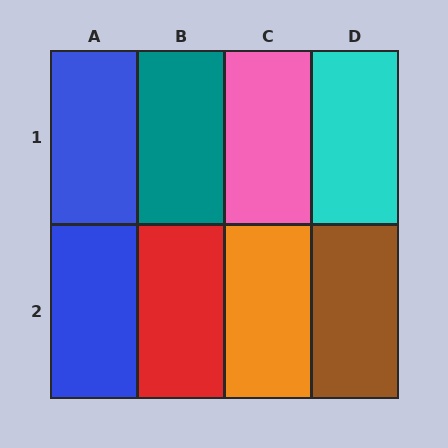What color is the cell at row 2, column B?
Red.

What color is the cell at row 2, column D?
Brown.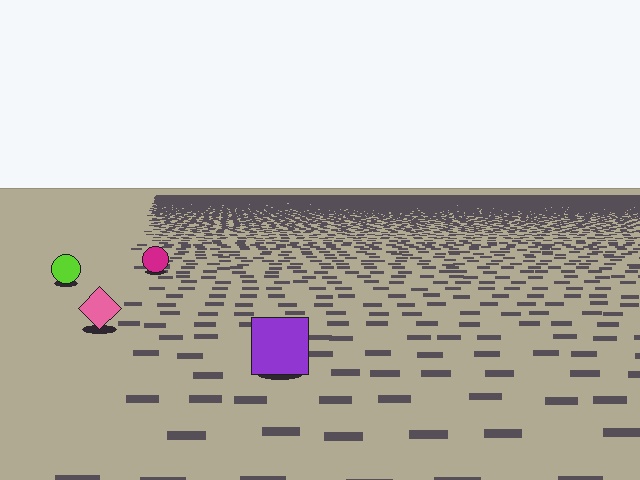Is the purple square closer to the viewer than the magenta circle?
Yes. The purple square is closer — you can tell from the texture gradient: the ground texture is coarser near it.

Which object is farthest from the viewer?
The magenta circle is farthest from the viewer. It appears smaller and the ground texture around it is denser.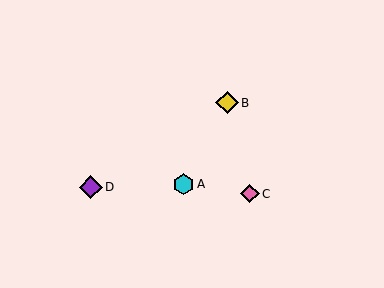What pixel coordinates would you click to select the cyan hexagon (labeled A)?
Click at (184, 184) to select the cyan hexagon A.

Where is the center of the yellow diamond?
The center of the yellow diamond is at (227, 103).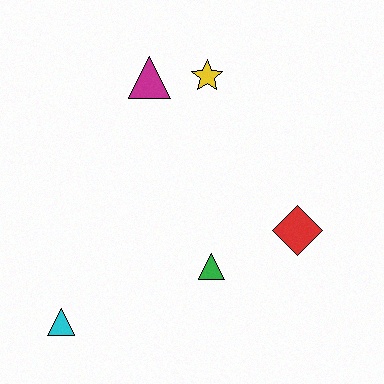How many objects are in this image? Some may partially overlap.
There are 5 objects.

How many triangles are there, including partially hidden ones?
There are 3 triangles.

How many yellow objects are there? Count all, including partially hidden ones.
There is 1 yellow object.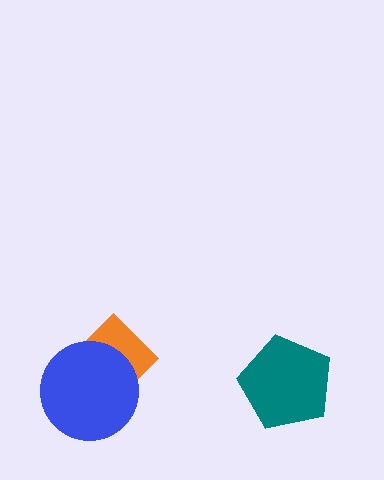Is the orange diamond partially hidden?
Yes, it is partially covered by another shape.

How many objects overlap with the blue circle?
1 object overlaps with the blue circle.